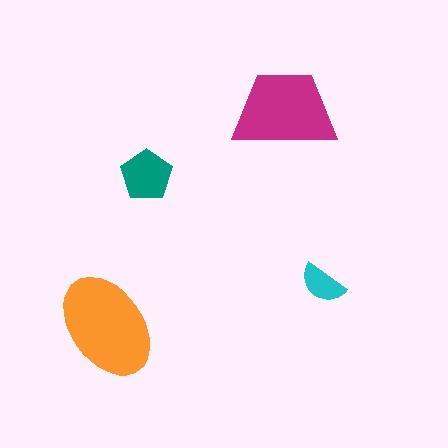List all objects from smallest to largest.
The cyan semicircle, the teal pentagon, the magenta trapezoid, the orange ellipse.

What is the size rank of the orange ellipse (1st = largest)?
1st.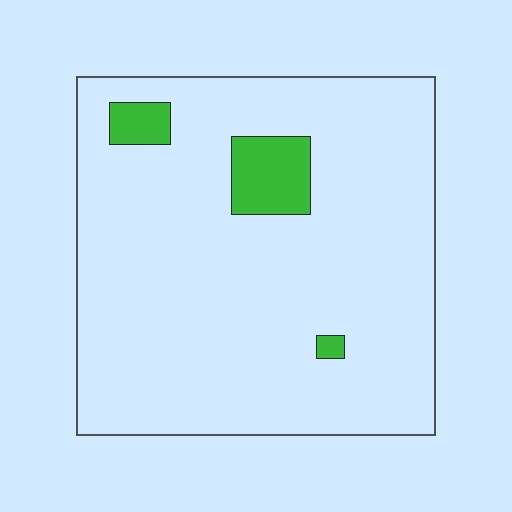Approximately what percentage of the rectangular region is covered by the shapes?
Approximately 5%.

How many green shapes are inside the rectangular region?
3.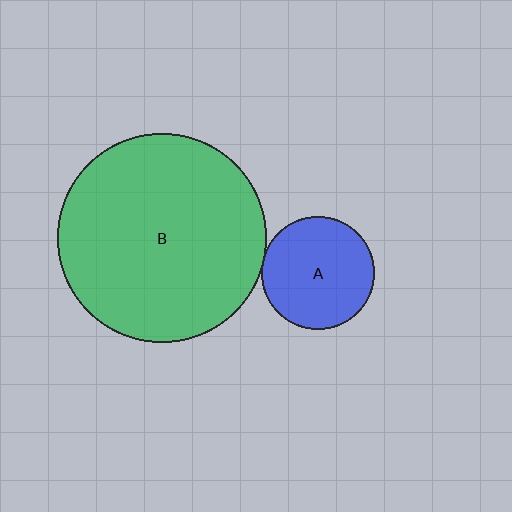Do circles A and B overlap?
Yes.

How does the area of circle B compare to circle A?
Approximately 3.4 times.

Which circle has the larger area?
Circle B (green).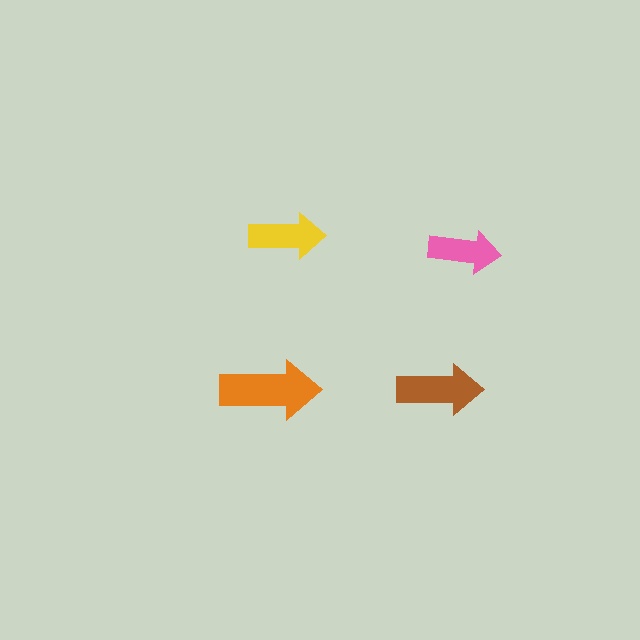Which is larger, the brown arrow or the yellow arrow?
The brown one.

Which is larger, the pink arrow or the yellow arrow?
The yellow one.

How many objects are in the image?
There are 4 objects in the image.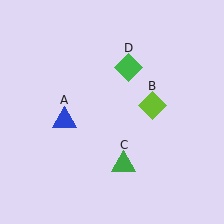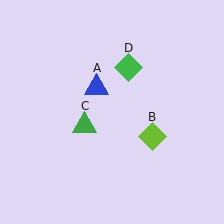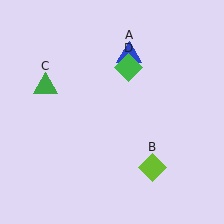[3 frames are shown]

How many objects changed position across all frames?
3 objects changed position: blue triangle (object A), lime diamond (object B), green triangle (object C).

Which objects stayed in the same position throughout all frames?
Green diamond (object D) remained stationary.